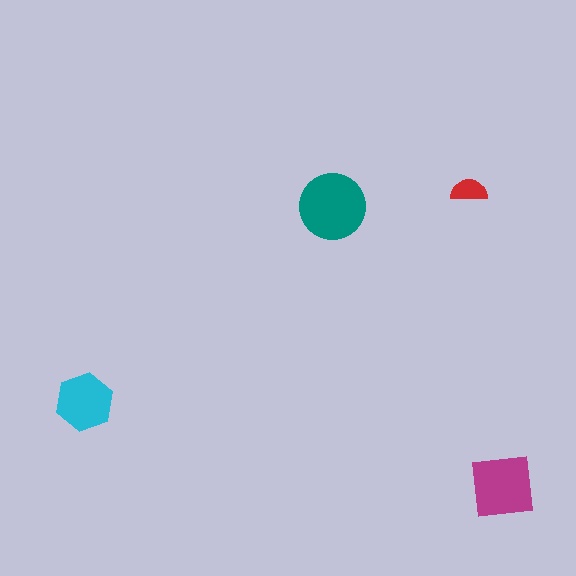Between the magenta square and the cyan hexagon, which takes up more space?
The magenta square.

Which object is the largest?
The teal circle.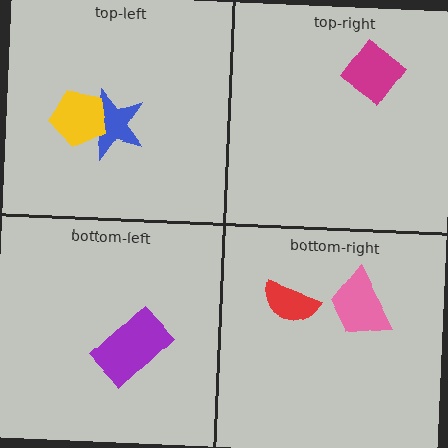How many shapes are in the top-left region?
2.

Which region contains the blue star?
The top-left region.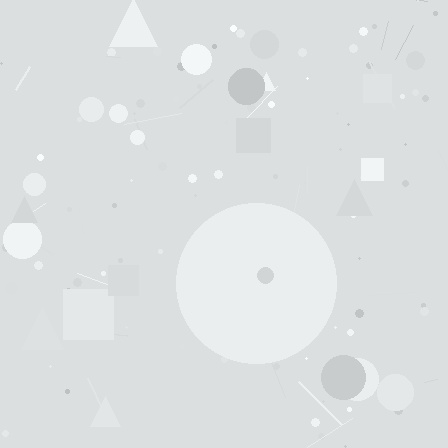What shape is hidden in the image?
A circle is hidden in the image.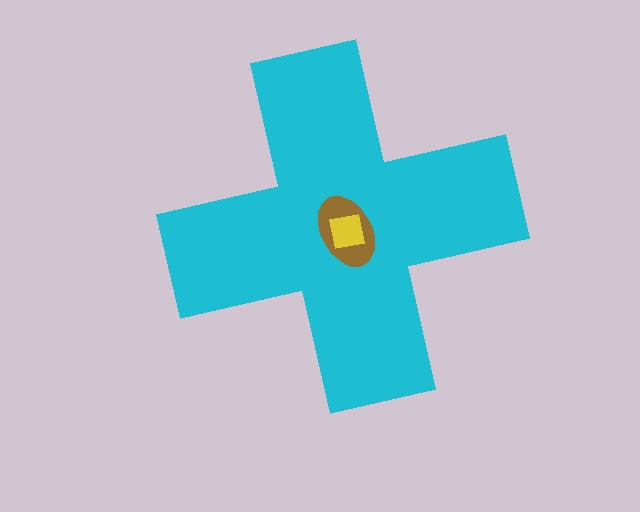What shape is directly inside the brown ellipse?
The yellow square.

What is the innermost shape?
The yellow square.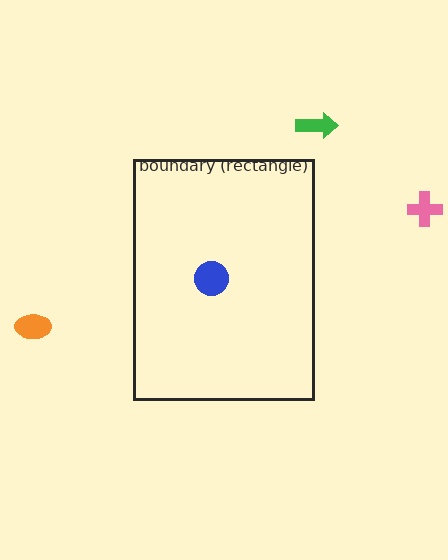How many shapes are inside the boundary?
1 inside, 3 outside.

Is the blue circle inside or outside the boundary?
Inside.